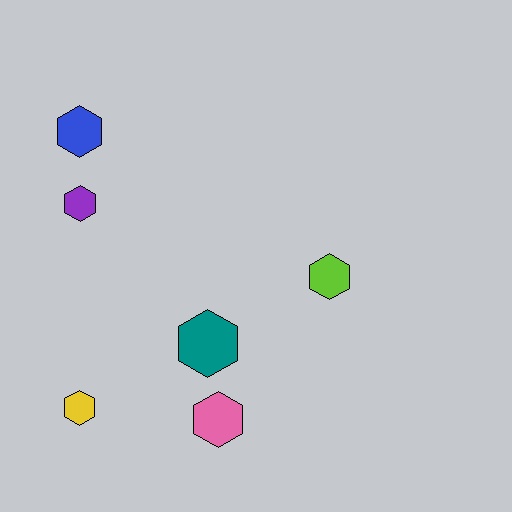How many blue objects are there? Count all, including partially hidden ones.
There is 1 blue object.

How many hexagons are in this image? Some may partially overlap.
There are 6 hexagons.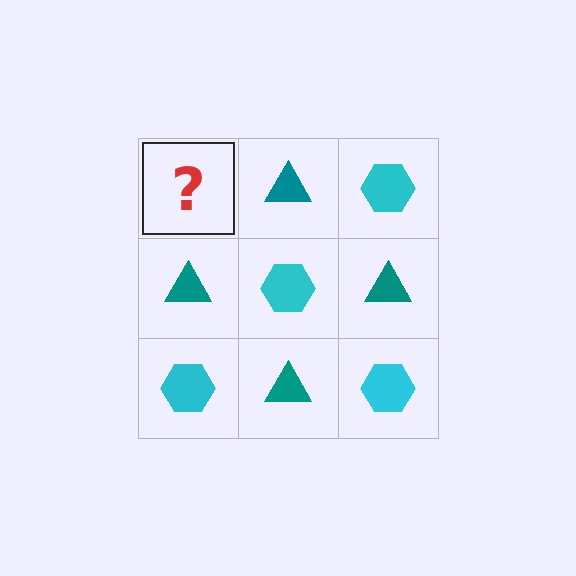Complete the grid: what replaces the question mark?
The question mark should be replaced with a cyan hexagon.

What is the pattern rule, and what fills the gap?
The rule is that it alternates cyan hexagon and teal triangle in a checkerboard pattern. The gap should be filled with a cyan hexagon.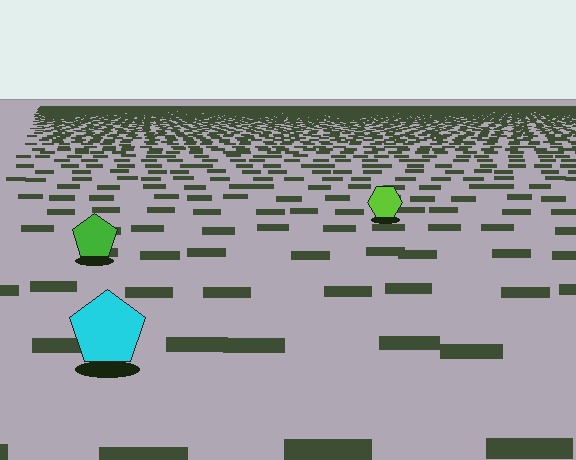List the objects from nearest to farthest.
From nearest to farthest: the cyan pentagon, the green pentagon, the lime hexagon.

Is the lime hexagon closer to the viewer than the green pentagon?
No. The green pentagon is closer — you can tell from the texture gradient: the ground texture is coarser near it.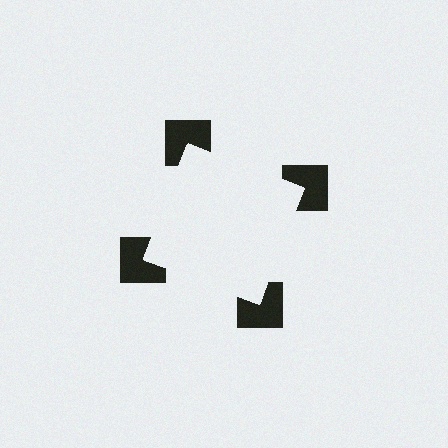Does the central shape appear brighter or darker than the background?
It typically appears slightly brighter than the background, even though no actual brightness change is drawn.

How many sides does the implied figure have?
4 sides.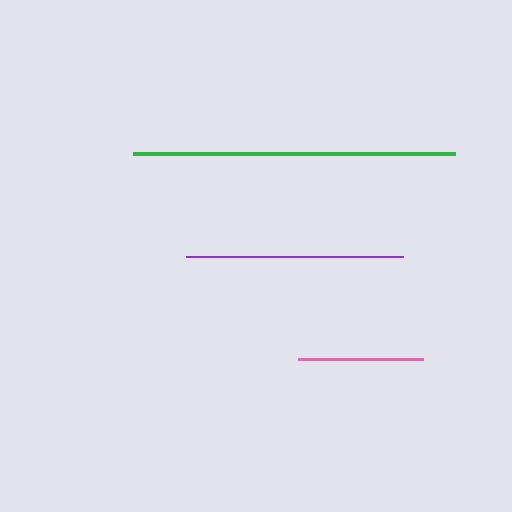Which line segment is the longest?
The green line is the longest at approximately 322 pixels.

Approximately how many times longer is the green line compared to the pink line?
The green line is approximately 2.6 times the length of the pink line.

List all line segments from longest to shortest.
From longest to shortest: green, purple, pink.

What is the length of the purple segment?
The purple segment is approximately 217 pixels long.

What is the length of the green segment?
The green segment is approximately 322 pixels long.